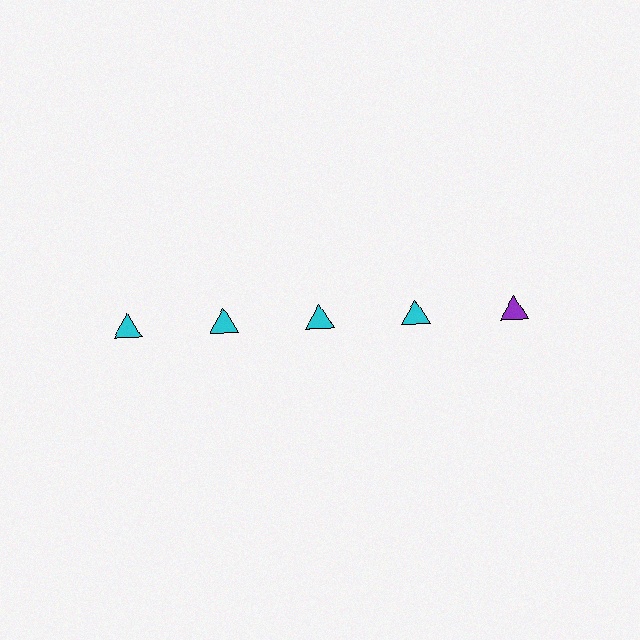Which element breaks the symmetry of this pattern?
The purple triangle in the top row, rightmost column breaks the symmetry. All other shapes are cyan triangles.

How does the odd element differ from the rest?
It has a different color: purple instead of cyan.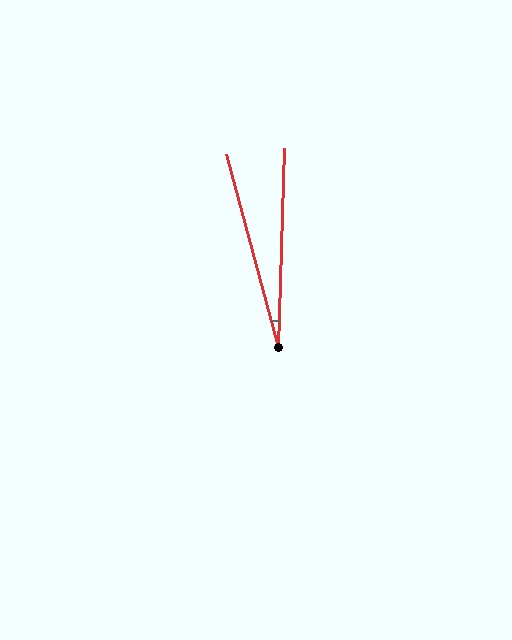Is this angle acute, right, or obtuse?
It is acute.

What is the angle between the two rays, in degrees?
Approximately 17 degrees.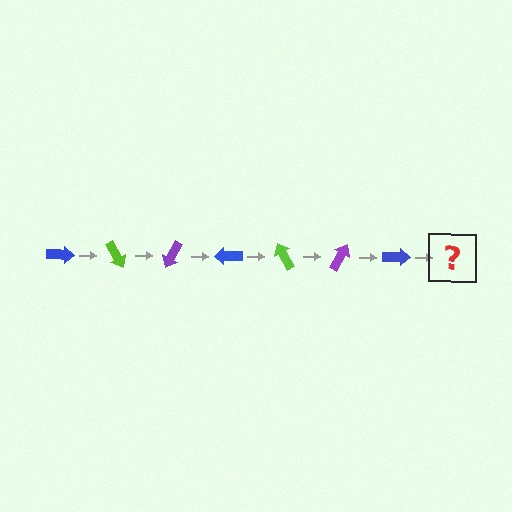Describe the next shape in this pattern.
It should be a lime arrow, rotated 420 degrees from the start.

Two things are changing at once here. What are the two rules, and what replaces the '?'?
The two rules are that it rotates 60 degrees each step and the color cycles through blue, lime, and purple. The '?' should be a lime arrow, rotated 420 degrees from the start.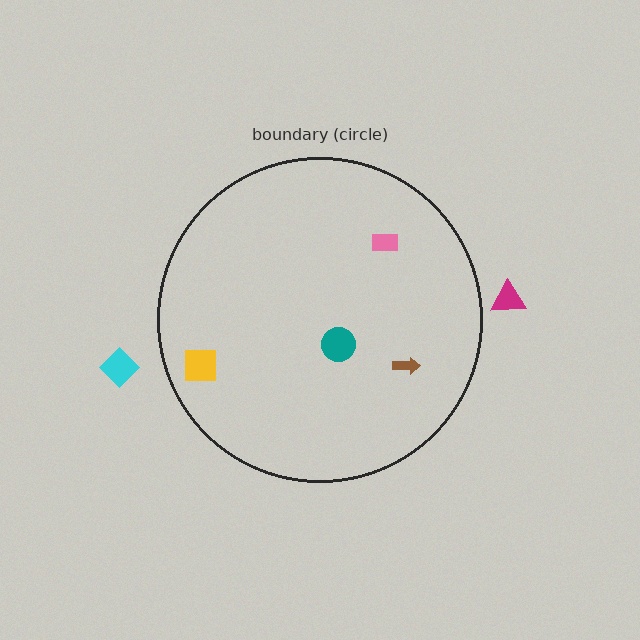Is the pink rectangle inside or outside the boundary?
Inside.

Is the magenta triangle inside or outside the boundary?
Outside.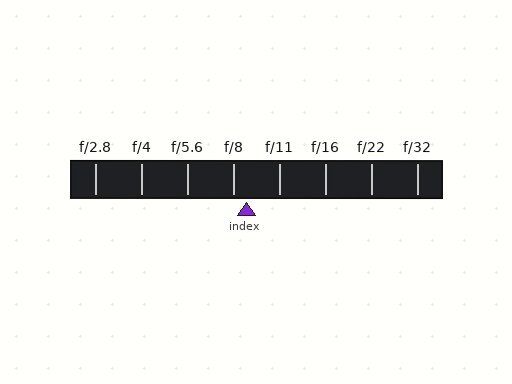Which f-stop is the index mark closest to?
The index mark is closest to f/8.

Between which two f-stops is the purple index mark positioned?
The index mark is between f/8 and f/11.